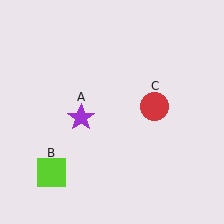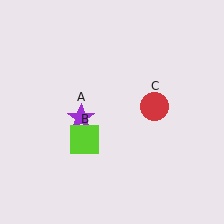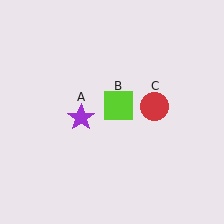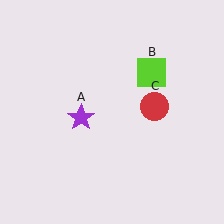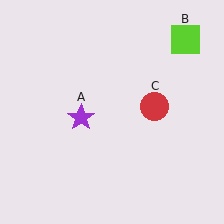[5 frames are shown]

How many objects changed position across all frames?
1 object changed position: lime square (object B).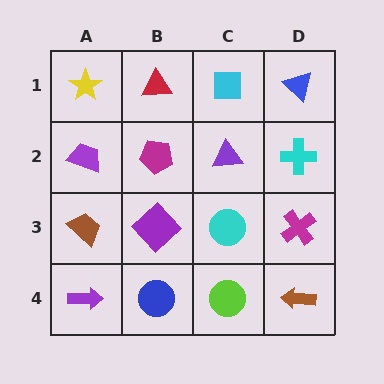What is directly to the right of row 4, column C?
A brown arrow.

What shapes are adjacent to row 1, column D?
A cyan cross (row 2, column D), a cyan square (row 1, column C).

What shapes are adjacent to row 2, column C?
A cyan square (row 1, column C), a cyan circle (row 3, column C), a magenta pentagon (row 2, column B), a cyan cross (row 2, column D).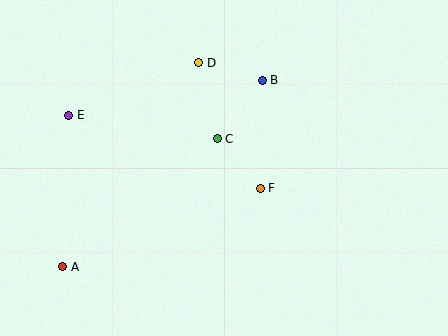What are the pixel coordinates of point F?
Point F is at (260, 188).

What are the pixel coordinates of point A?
Point A is at (63, 267).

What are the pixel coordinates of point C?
Point C is at (217, 139).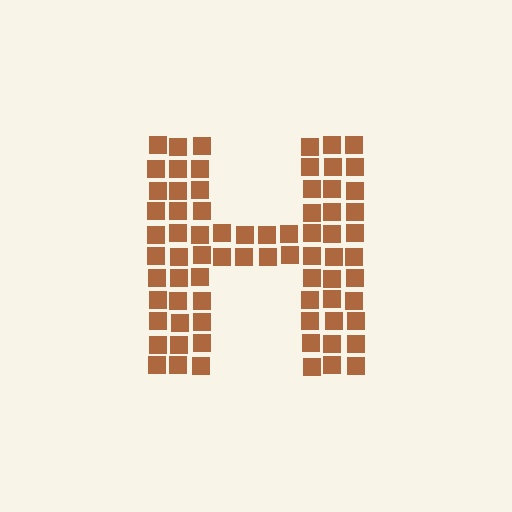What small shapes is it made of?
It is made of small squares.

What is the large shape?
The large shape is the letter H.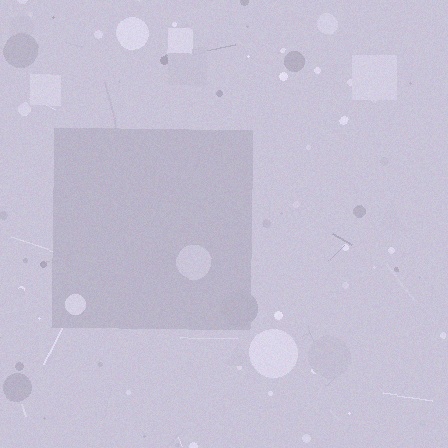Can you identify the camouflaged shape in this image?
The camouflaged shape is a square.